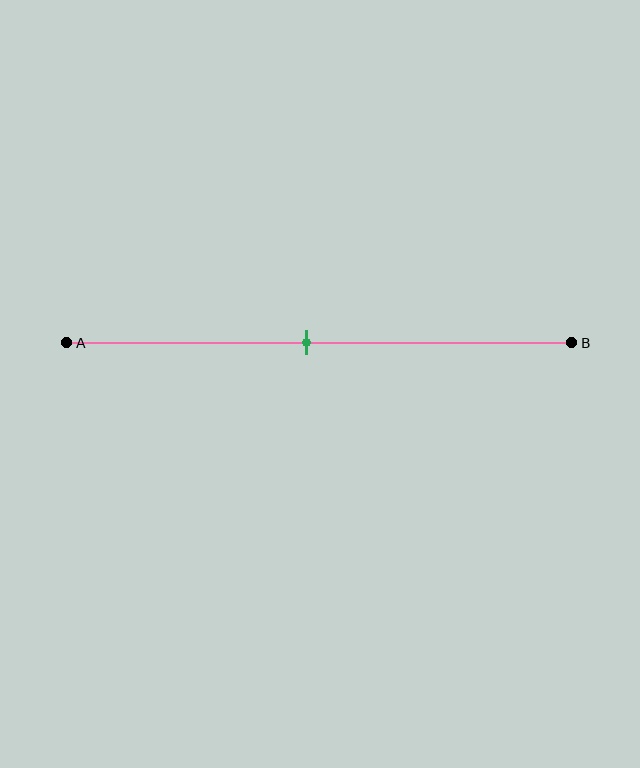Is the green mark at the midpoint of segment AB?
Yes, the mark is approximately at the midpoint.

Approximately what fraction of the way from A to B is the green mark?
The green mark is approximately 45% of the way from A to B.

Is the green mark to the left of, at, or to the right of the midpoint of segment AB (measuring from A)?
The green mark is approximately at the midpoint of segment AB.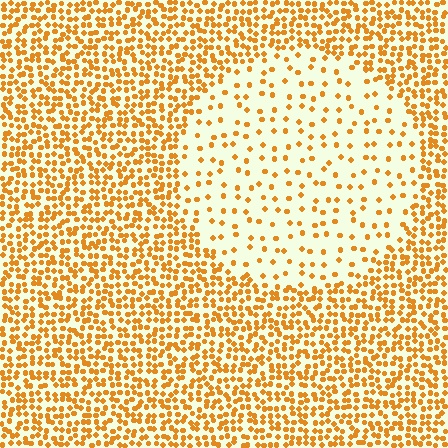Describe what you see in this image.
The image contains small orange elements arranged at two different densities. A circle-shaped region is visible where the elements are less densely packed than the surrounding area.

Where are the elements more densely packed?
The elements are more densely packed outside the circle boundary.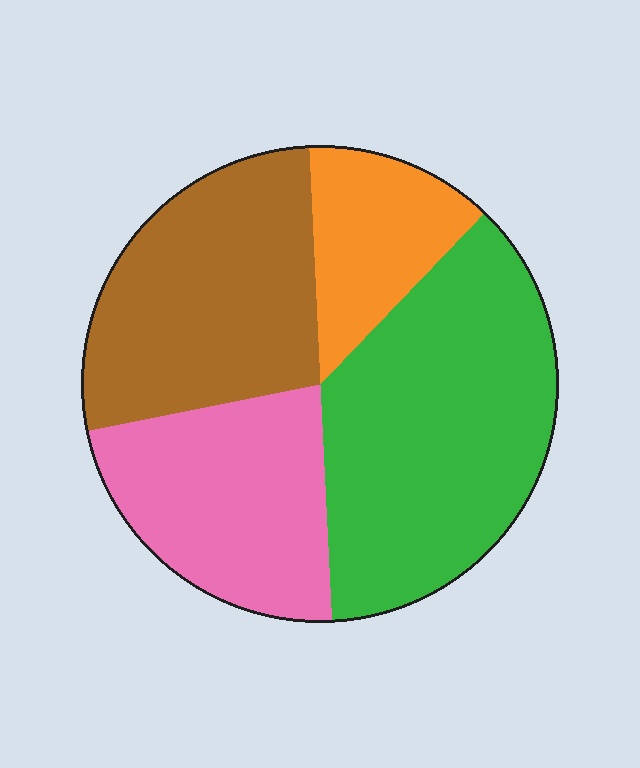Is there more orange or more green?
Green.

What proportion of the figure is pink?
Pink covers 23% of the figure.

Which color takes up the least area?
Orange, at roughly 15%.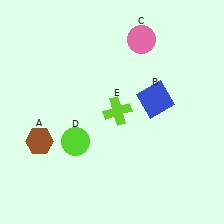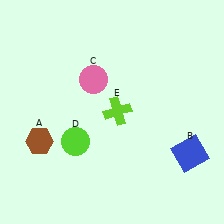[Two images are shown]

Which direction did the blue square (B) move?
The blue square (B) moved down.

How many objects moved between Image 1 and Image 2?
2 objects moved between the two images.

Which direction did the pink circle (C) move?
The pink circle (C) moved left.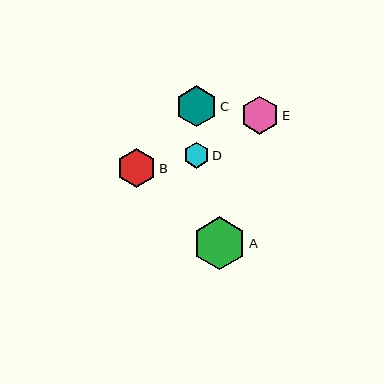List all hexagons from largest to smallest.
From largest to smallest: A, C, B, E, D.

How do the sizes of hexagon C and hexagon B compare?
Hexagon C and hexagon B are approximately the same size.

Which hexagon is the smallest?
Hexagon D is the smallest with a size of approximately 26 pixels.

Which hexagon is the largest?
Hexagon A is the largest with a size of approximately 53 pixels.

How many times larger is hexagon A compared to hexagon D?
Hexagon A is approximately 2.0 times the size of hexagon D.